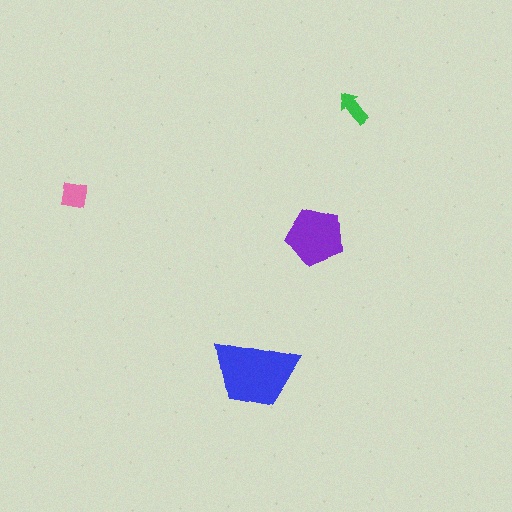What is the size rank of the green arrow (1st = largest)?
4th.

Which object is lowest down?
The blue trapezoid is bottommost.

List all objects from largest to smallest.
The blue trapezoid, the purple pentagon, the pink square, the green arrow.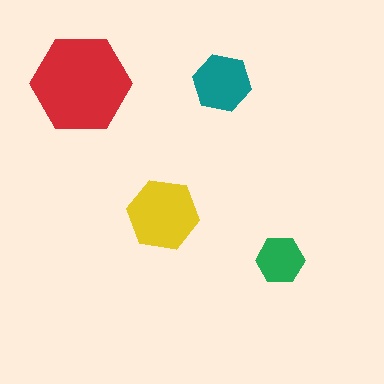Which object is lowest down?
The green hexagon is bottommost.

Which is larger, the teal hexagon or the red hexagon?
The red one.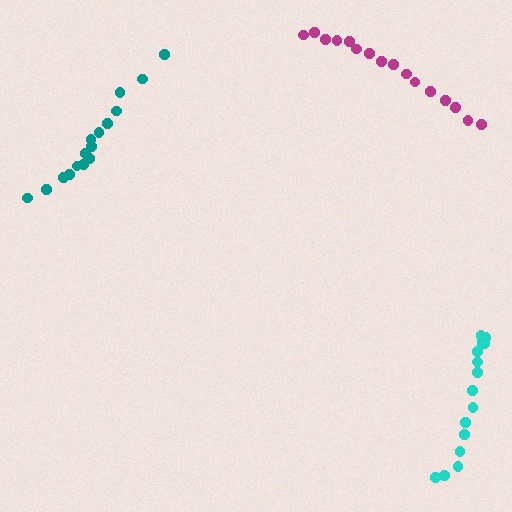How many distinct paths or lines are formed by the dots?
There are 3 distinct paths.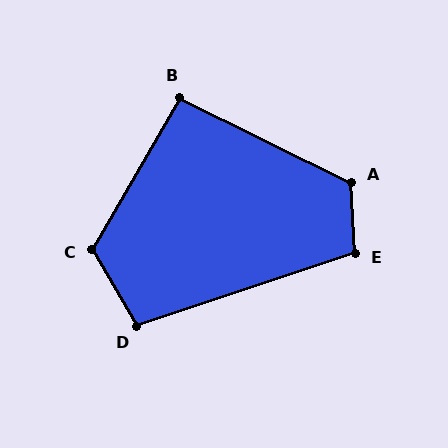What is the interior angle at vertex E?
Approximately 106 degrees (obtuse).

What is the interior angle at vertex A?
Approximately 119 degrees (obtuse).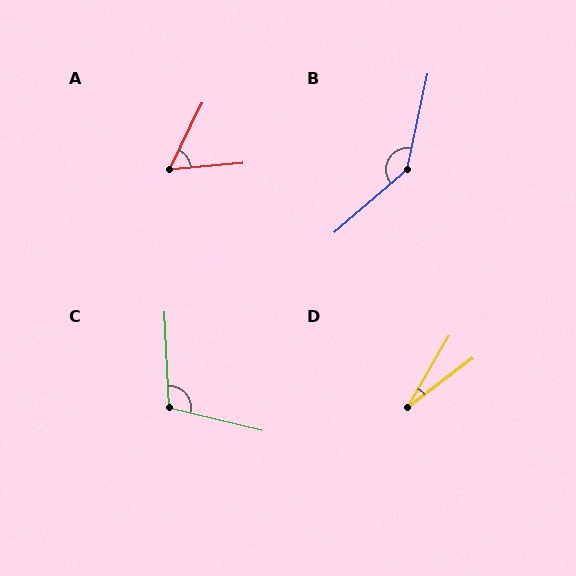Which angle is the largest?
B, at approximately 143 degrees.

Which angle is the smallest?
D, at approximately 23 degrees.